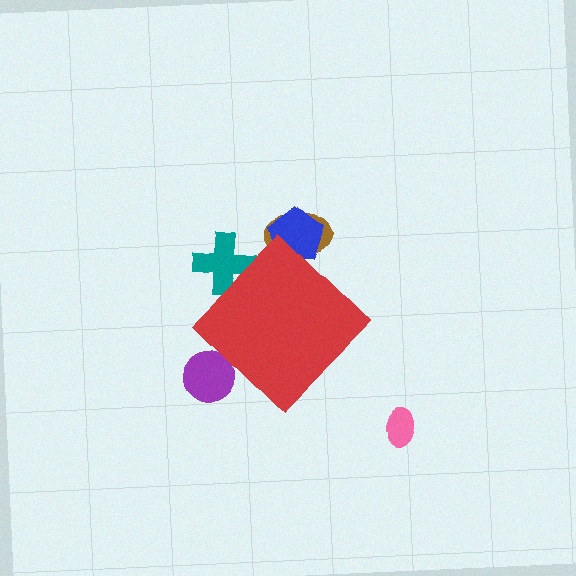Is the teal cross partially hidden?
Yes, the teal cross is partially hidden behind the red diamond.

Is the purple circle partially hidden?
Yes, the purple circle is partially hidden behind the red diamond.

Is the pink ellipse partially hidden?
No, the pink ellipse is fully visible.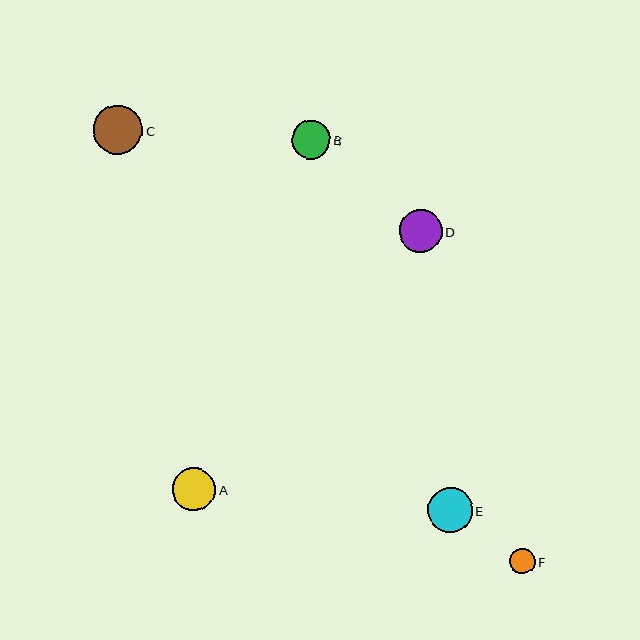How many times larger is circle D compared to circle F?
Circle D is approximately 1.7 times the size of circle F.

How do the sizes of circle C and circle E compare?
Circle C and circle E are approximately the same size.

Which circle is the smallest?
Circle F is the smallest with a size of approximately 25 pixels.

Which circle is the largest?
Circle C is the largest with a size of approximately 49 pixels.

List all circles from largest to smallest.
From largest to smallest: C, E, A, D, B, F.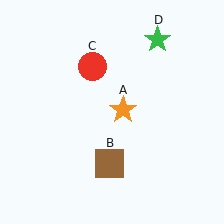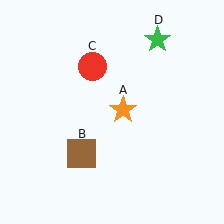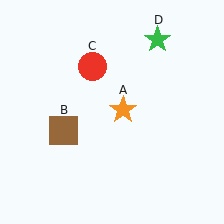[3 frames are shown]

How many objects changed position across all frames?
1 object changed position: brown square (object B).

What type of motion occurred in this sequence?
The brown square (object B) rotated clockwise around the center of the scene.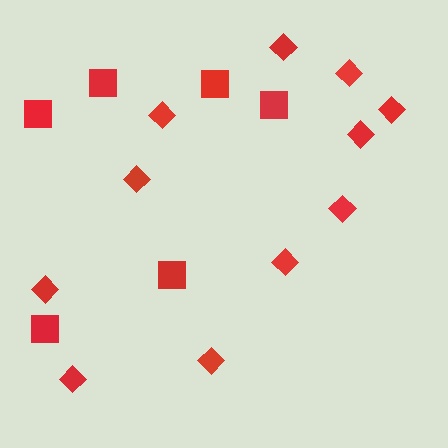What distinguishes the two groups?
There are 2 groups: one group of diamonds (11) and one group of squares (6).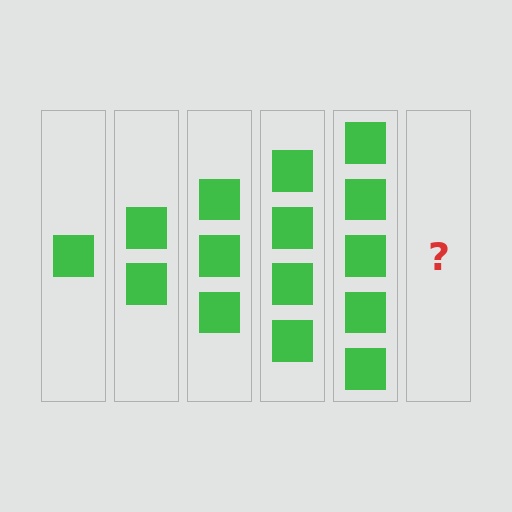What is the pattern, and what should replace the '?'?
The pattern is that each step adds one more square. The '?' should be 6 squares.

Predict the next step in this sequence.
The next step is 6 squares.